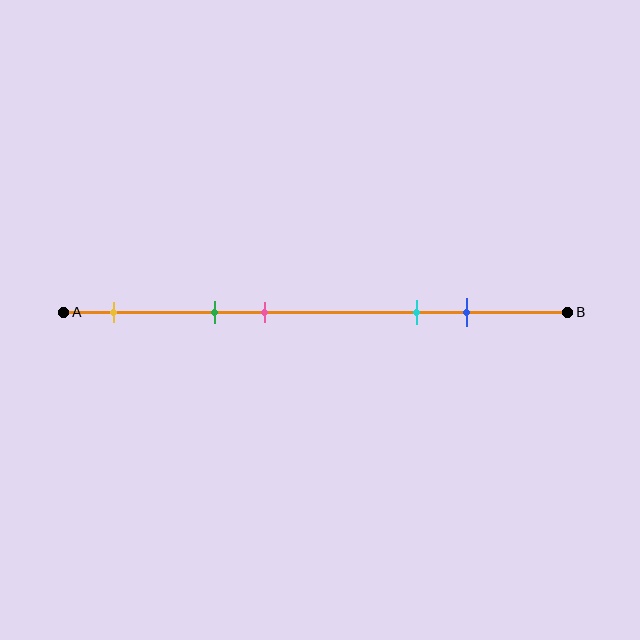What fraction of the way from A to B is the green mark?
The green mark is approximately 30% (0.3) of the way from A to B.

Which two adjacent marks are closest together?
The green and pink marks are the closest adjacent pair.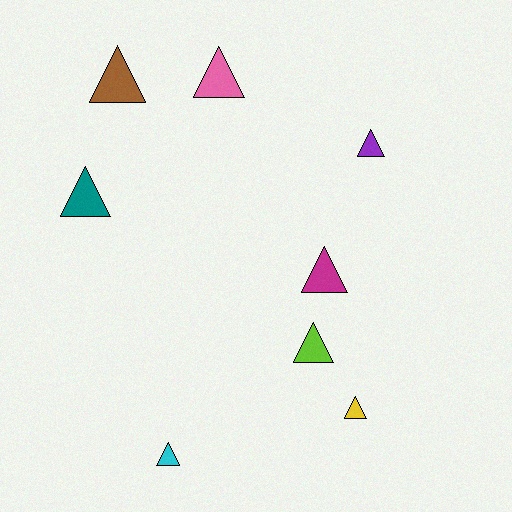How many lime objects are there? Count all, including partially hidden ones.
There is 1 lime object.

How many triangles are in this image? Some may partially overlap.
There are 8 triangles.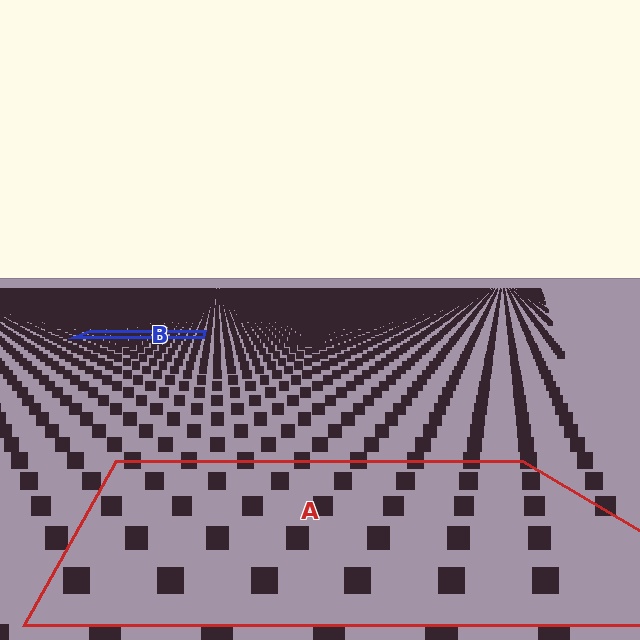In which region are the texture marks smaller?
The texture marks are smaller in region B, because it is farther away.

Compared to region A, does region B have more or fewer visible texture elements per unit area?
Region B has more texture elements per unit area — they are packed more densely because it is farther away.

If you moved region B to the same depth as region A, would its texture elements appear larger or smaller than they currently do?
They would appear larger. At a closer depth, the same texture elements are projected at a bigger on-screen size.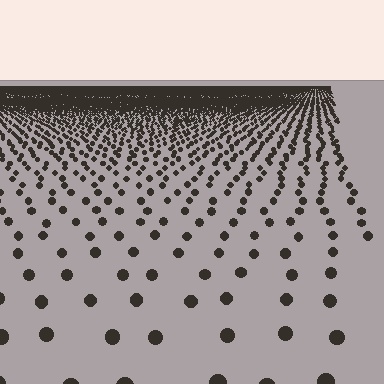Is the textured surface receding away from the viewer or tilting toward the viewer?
The surface is receding away from the viewer. Texture elements get smaller and denser toward the top.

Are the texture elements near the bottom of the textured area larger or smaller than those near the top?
Larger. Near the bottom, elements are closer to the viewer and appear at a bigger on-screen size.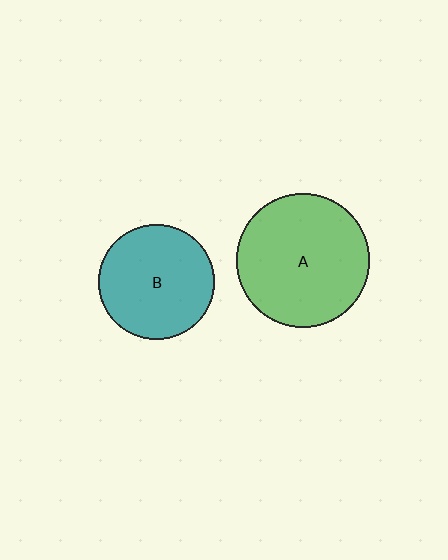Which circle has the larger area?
Circle A (green).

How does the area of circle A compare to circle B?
Approximately 1.3 times.